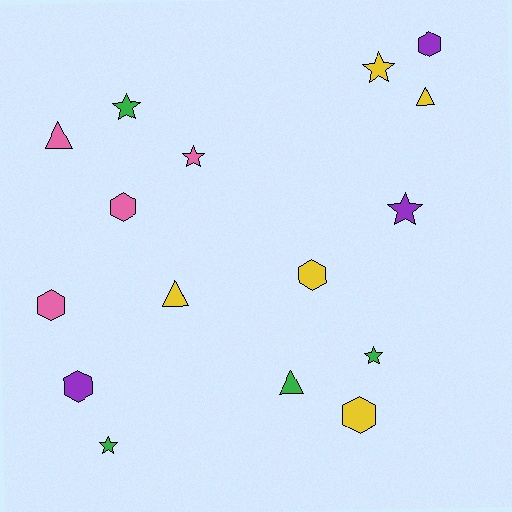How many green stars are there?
There are 3 green stars.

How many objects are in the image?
There are 16 objects.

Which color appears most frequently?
Yellow, with 5 objects.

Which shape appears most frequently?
Star, with 6 objects.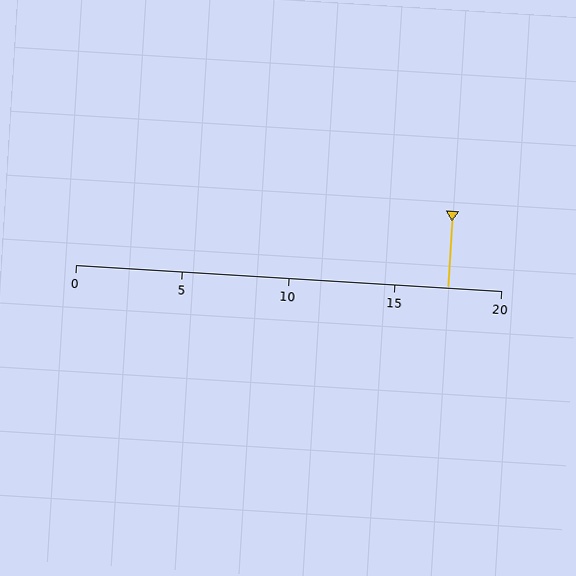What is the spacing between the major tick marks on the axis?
The major ticks are spaced 5 apart.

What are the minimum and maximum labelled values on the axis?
The axis runs from 0 to 20.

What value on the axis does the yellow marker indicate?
The marker indicates approximately 17.5.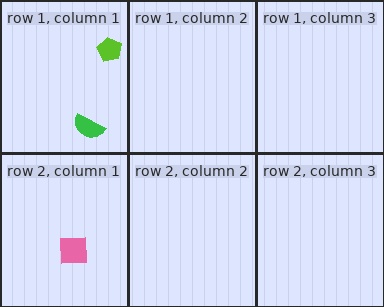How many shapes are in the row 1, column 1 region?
2.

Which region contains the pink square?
The row 2, column 1 region.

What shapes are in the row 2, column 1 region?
The pink square.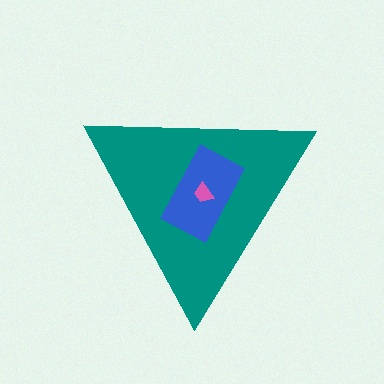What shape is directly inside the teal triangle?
The blue rectangle.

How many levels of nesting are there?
3.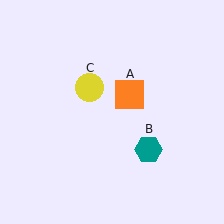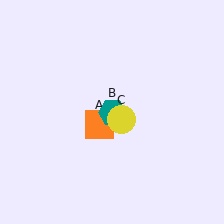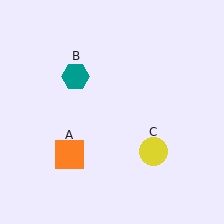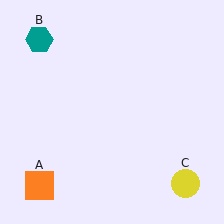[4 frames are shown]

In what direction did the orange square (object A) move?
The orange square (object A) moved down and to the left.